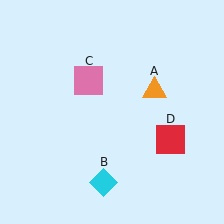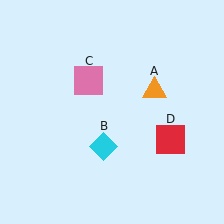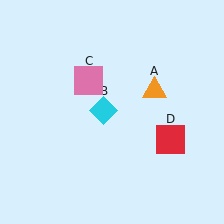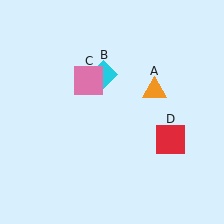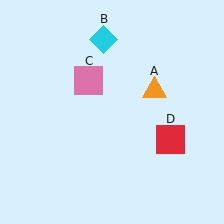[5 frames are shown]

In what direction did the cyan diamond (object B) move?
The cyan diamond (object B) moved up.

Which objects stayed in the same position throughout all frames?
Orange triangle (object A) and pink square (object C) and red square (object D) remained stationary.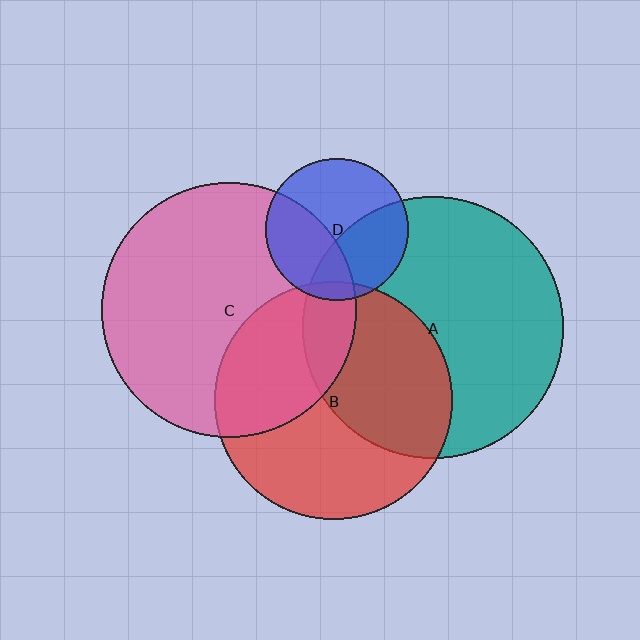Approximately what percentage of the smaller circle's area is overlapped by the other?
Approximately 40%.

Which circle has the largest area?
Circle A (teal).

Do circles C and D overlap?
Yes.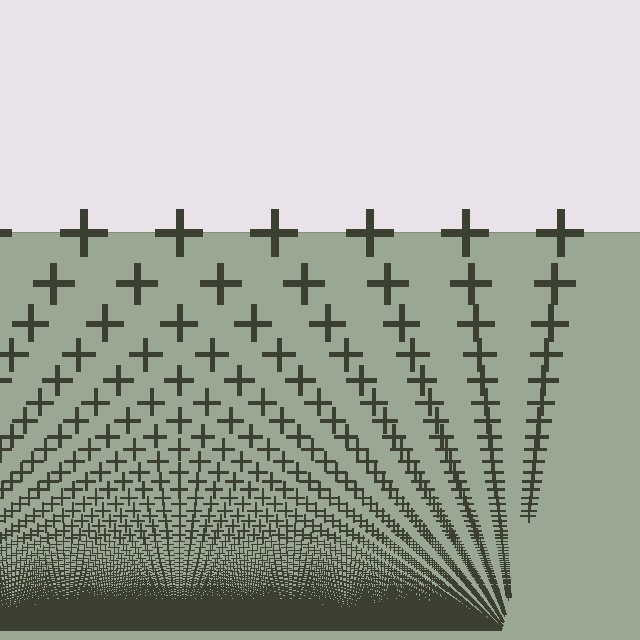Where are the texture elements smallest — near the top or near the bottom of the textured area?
Near the bottom.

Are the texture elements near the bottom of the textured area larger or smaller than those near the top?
Smaller. The gradient is inverted — elements near the bottom are smaller and denser.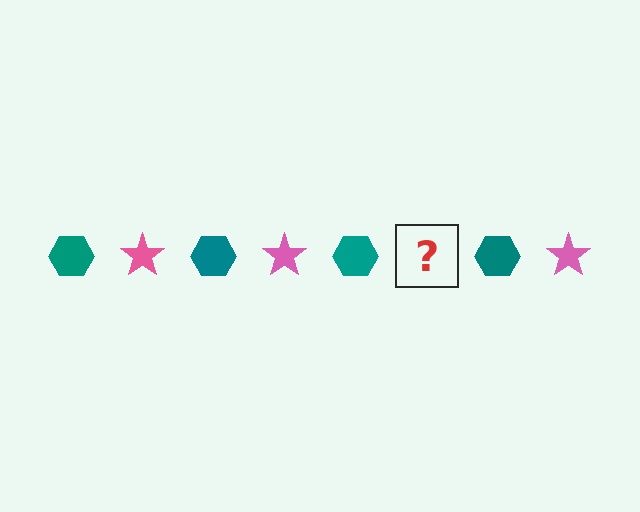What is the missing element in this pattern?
The missing element is a pink star.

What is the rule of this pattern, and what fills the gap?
The rule is that the pattern alternates between teal hexagon and pink star. The gap should be filled with a pink star.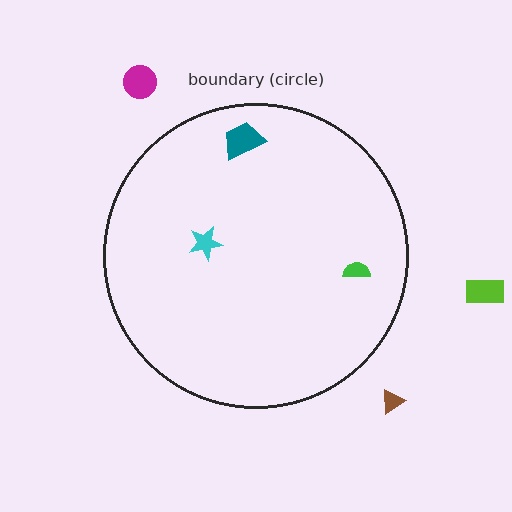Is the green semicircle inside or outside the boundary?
Inside.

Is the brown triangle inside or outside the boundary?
Outside.